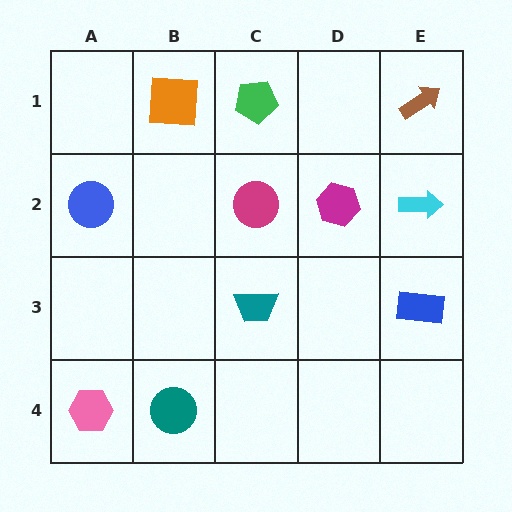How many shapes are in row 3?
2 shapes.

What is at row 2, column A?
A blue circle.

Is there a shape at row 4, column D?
No, that cell is empty.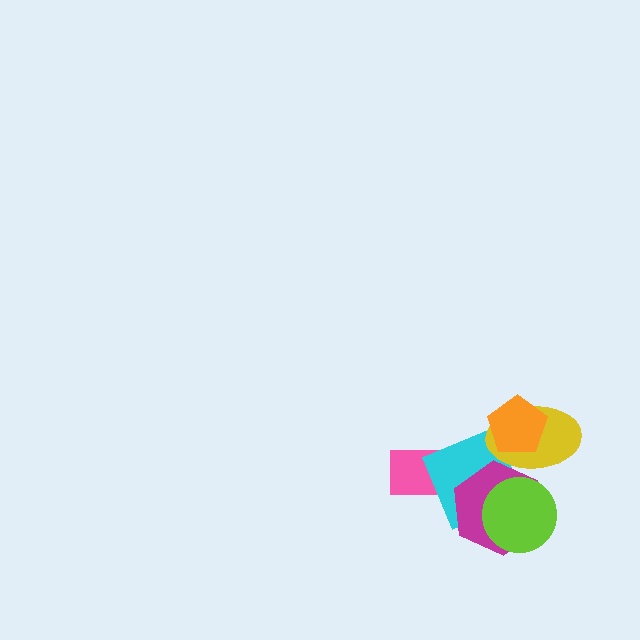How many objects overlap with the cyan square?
4 objects overlap with the cyan square.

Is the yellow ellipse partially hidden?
Yes, it is partially covered by another shape.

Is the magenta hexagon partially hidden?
Yes, it is partially covered by another shape.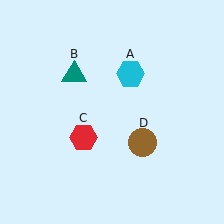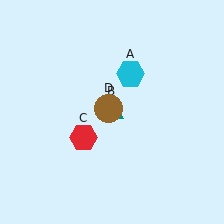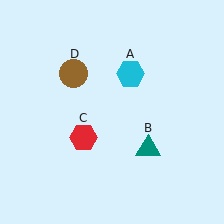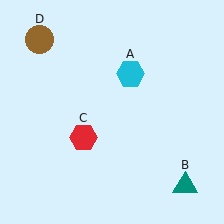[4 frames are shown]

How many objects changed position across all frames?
2 objects changed position: teal triangle (object B), brown circle (object D).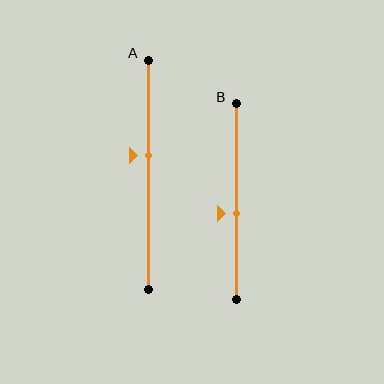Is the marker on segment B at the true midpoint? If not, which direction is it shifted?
No, the marker on segment B is shifted downward by about 6% of the segment length.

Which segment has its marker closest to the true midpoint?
Segment B has its marker closest to the true midpoint.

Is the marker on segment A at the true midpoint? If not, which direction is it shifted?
No, the marker on segment A is shifted upward by about 8% of the segment length.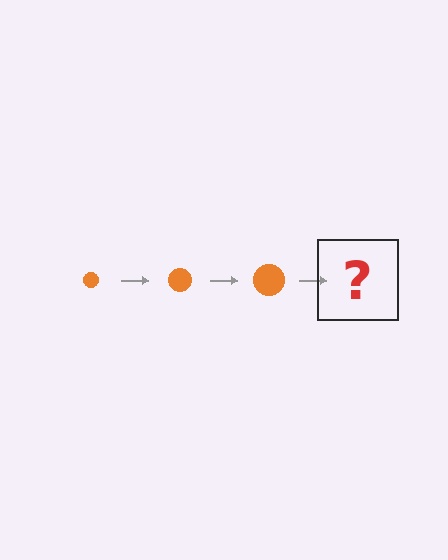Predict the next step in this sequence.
The next step is an orange circle, larger than the previous one.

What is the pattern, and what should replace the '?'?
The pattern is that the circle gets progressively larger each step. The '?' should be an orange circle, larger than the previous one.